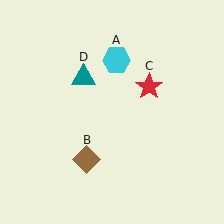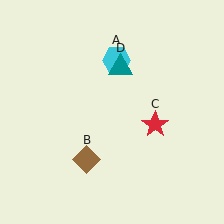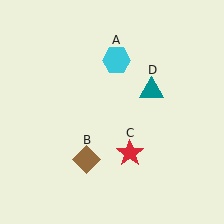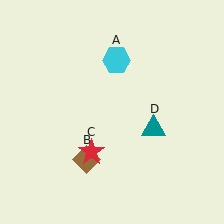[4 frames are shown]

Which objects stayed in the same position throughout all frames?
Cyan hexagon (object A) and brown diamond (object B) remained stationary.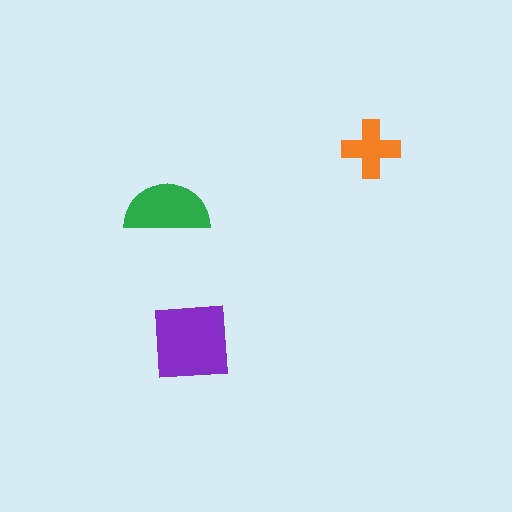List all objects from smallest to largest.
The orange cross, the green semicircle, the purple square.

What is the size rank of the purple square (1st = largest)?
1st.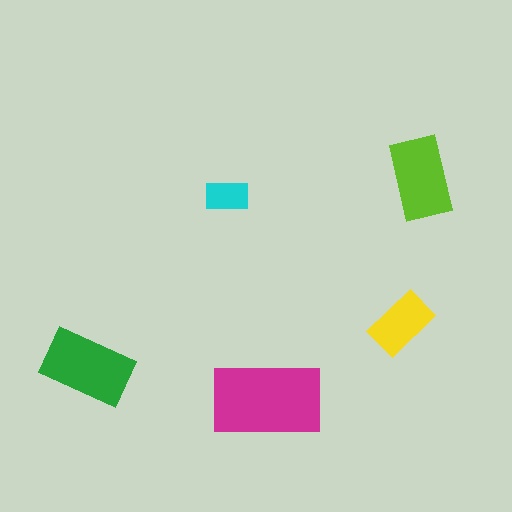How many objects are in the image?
There are 5 objects in the image.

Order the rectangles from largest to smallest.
the magenta one, the green one, the lime one, the yellow one, the cyan one.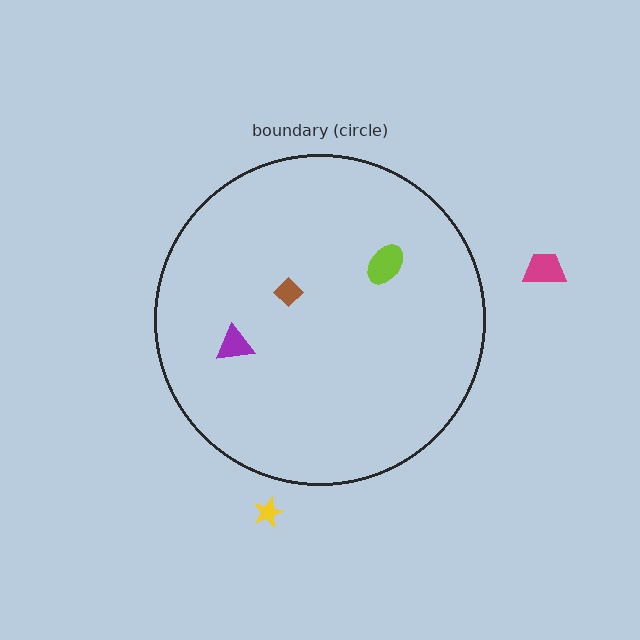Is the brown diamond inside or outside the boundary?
Inside.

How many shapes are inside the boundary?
3 inside, 2 outside.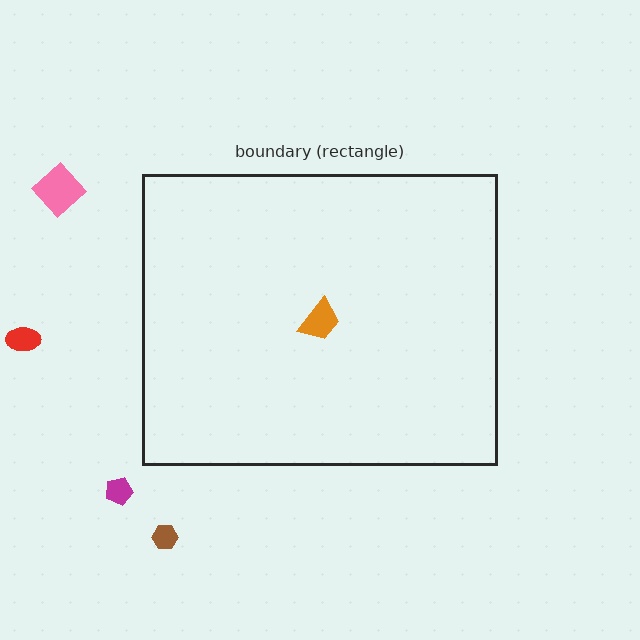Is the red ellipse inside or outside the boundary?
Outside.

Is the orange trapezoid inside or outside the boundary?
Inside.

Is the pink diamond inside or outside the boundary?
Outside.